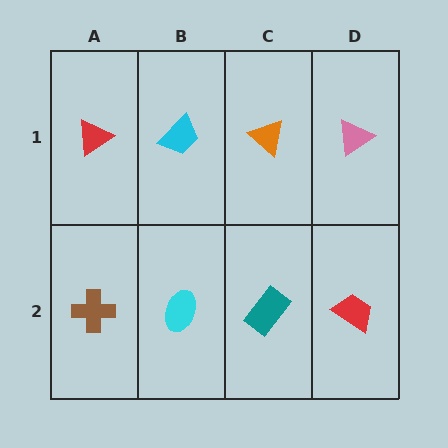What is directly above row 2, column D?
A pink triangle.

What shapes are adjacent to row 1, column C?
A teal rectangle (row 2, column C), a cyan trapezoid (row 1, column B), a pink triangle (row 1, column D).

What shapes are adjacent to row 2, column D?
A pink triangle (row 1, column D), a teal rectangle (row 2, column C).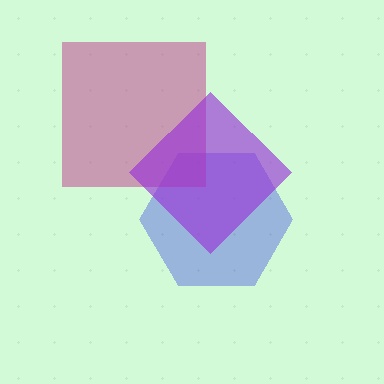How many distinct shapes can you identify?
There are 3 distinct shapes: a blue hexagon, a magenta square, a purple diamond.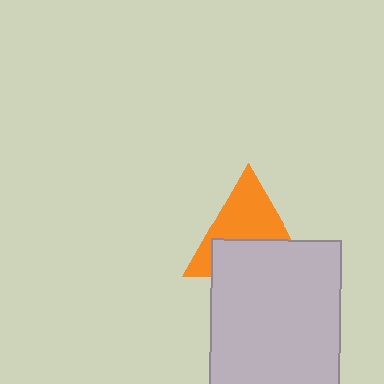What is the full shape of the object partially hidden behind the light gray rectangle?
The partially hidden object is an orange triangle.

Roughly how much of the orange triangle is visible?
About half of it is visible (roughly 52%).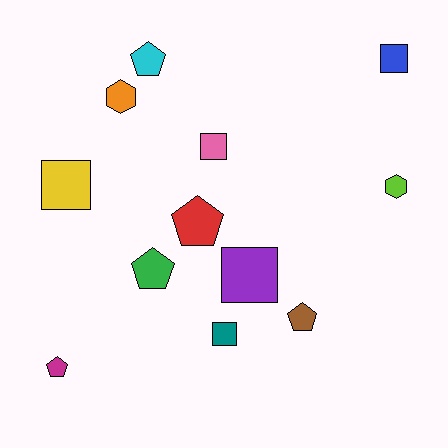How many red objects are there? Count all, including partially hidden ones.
There is 1 red object.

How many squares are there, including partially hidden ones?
There are 5 squares.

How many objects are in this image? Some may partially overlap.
There are 12 objects.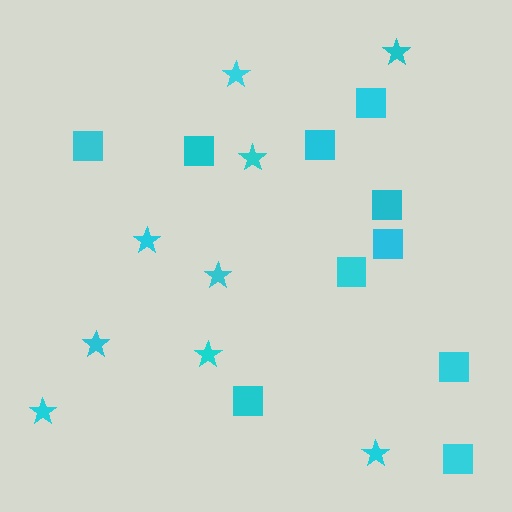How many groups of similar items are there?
There are 2 groups: one group of squares (10) and one group of stars (9).